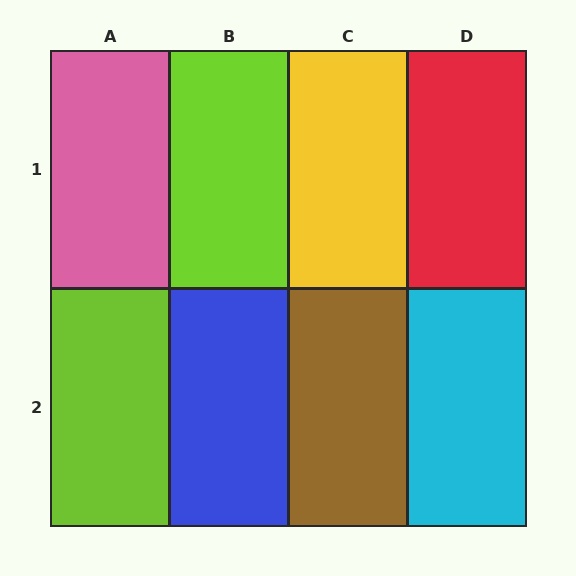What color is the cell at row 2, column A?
Lime.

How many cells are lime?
2 cells are lime.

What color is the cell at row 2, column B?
Blue.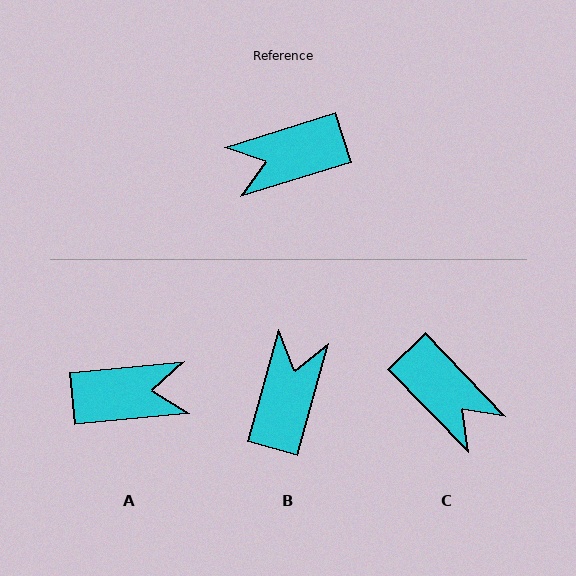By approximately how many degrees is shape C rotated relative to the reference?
Approximately 117 degrees counter-clockwise.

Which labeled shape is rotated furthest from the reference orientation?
A, about 168 degrees away.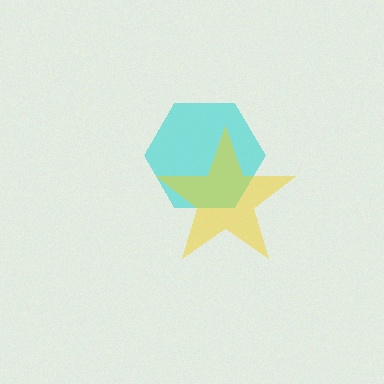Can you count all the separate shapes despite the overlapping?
Yes, there are 2 separate shapes.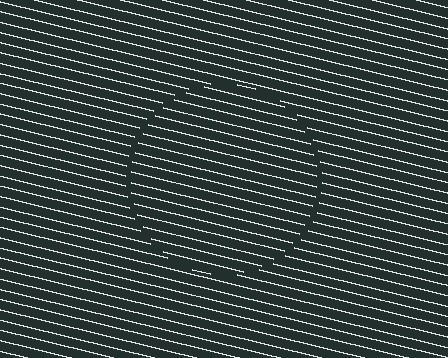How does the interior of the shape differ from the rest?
The interior of the shape contains the same grating, shifted by half a period — the contour is defined by the phase discontinuity where line-ends from the inner and outer gratings abut.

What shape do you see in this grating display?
An illusory circle. The interior of the shape contains the same grating, shifted by half a period — the contour is defined by the phase discontinuity where line-ends from the inner and outer gratings abut.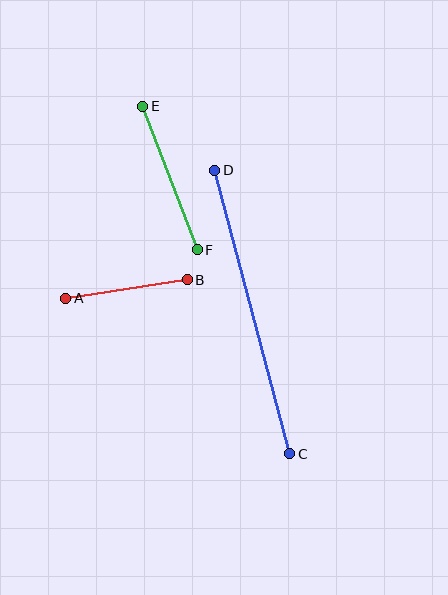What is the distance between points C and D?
The distance is approximately 293 pixels.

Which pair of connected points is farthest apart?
Points C and D are farthest apart.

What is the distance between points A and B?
The distance is approximately 123 pixels.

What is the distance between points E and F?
The distance is approximately 153 pixels.